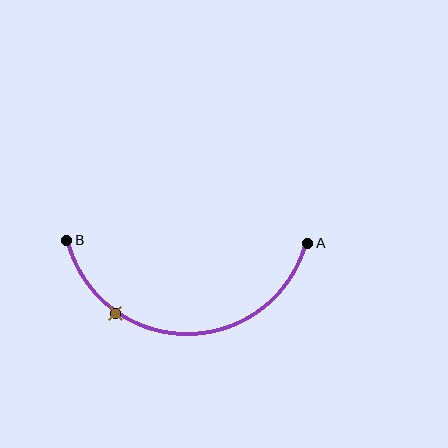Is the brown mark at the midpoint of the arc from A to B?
No. The brown mark lies on the arc but is closer to endpoint B. The arc midpoint would be at the point on the curve equidistant along the arc from both A and B.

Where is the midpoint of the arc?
The arc midpoint is the point on the curve farthest from the straight line joining A and B. It sits below that line.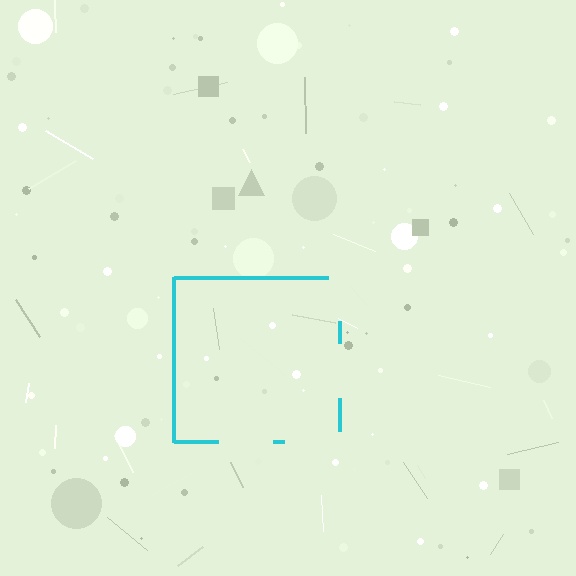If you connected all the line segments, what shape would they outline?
They would outline a square.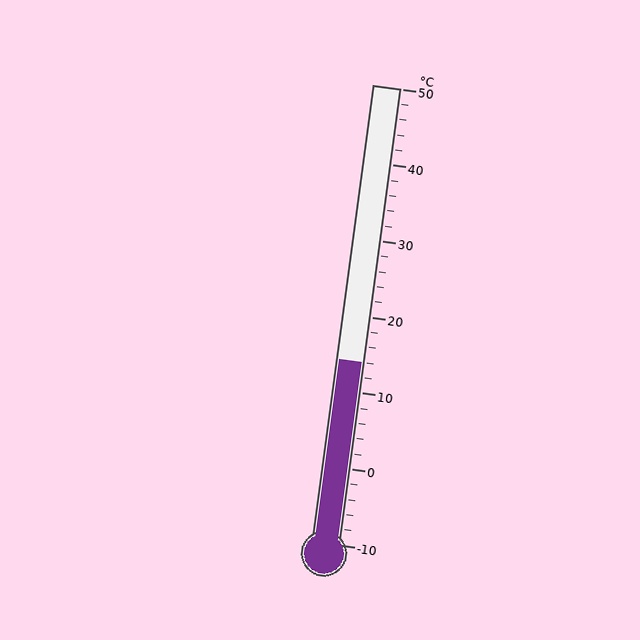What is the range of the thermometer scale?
The thermometer scale ranges from -10°C to 50°C.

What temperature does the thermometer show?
The thermometer shows approximately 14°C.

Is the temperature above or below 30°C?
The temperature is below 30°C.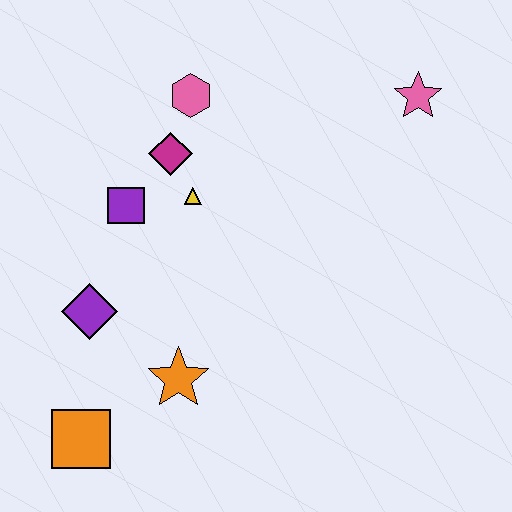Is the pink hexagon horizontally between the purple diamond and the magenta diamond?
No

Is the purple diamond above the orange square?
Yes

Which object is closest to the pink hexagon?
The magenta diamond is closest to the pink hexagon.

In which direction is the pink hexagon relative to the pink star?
The pink hexagon is to the left of the pink star.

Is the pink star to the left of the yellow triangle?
No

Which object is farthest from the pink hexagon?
The orange square is farthest from the pink hexagon.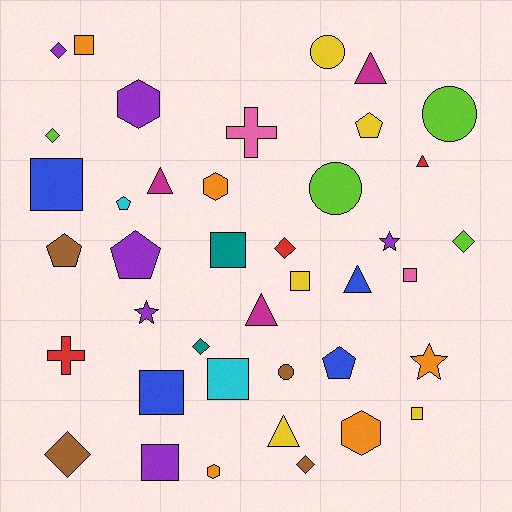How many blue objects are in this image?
There are 4 blue objects.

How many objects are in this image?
There are 40 objects.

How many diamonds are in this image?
There are 7 diamonds.